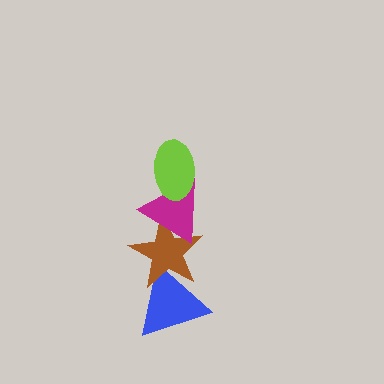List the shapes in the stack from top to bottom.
From top to bottom: the lime ellipse, the magenta triangle, the brown star, the blue triangle.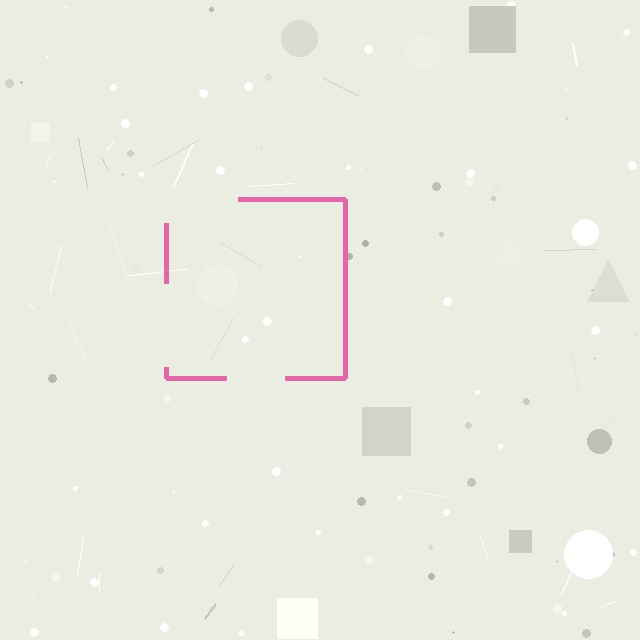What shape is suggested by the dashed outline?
The dashed outline suggests a square.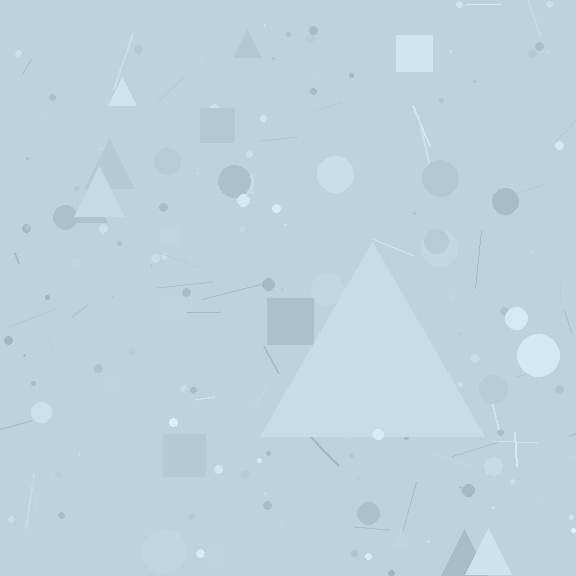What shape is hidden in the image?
A triangle is hidden in the image.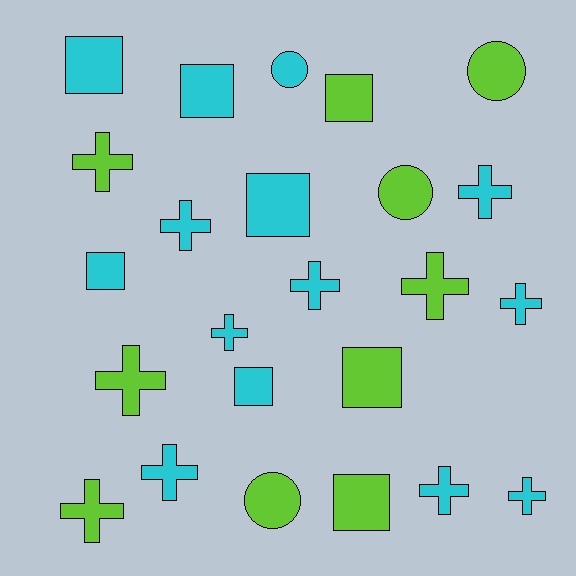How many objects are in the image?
There are 24 objects.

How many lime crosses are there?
There are 4 lime crosses.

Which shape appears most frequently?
Cross, with 12 objects.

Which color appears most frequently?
Cyan, with 14 objects.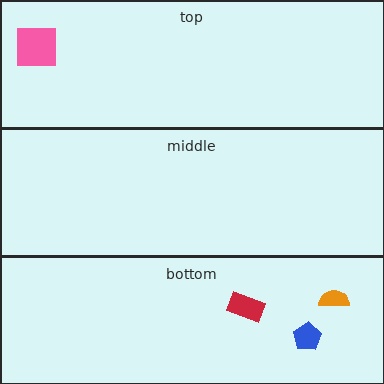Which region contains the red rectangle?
The bottom region.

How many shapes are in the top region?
1.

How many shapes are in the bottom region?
3.